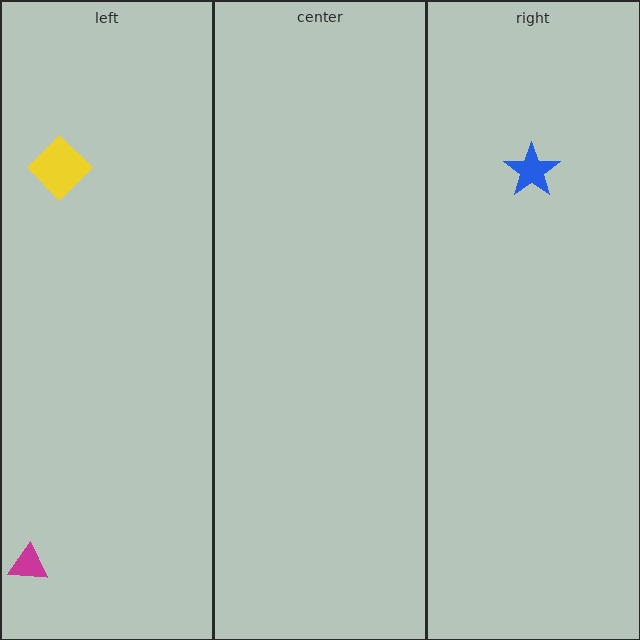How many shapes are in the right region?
1.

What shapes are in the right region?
The blue star.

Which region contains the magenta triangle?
The left region.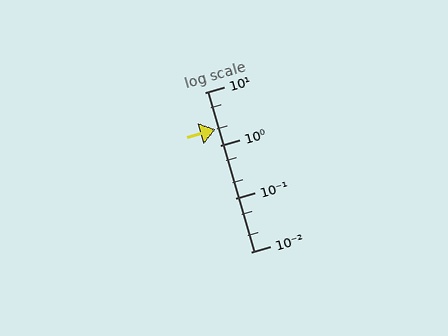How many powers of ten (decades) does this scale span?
The scale spans 3 decades, from 0.01 to 10.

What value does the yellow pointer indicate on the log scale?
The pointer indicates approximately 2.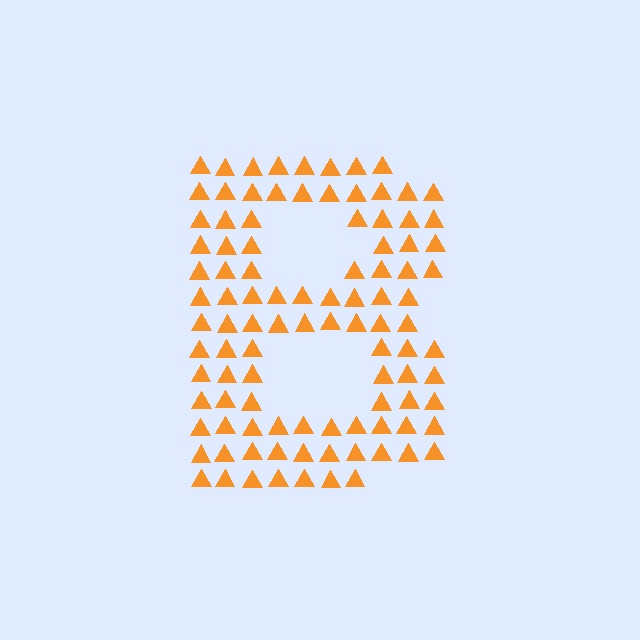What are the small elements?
The small elements are triangles.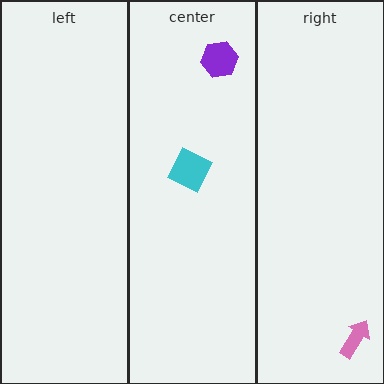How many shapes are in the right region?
1.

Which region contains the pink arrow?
The right region.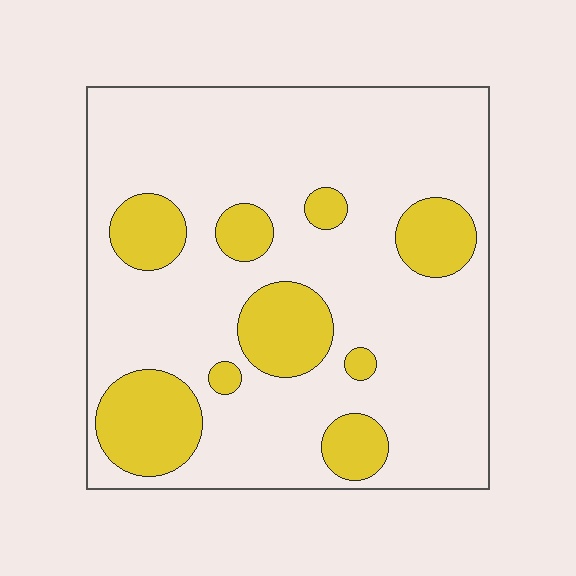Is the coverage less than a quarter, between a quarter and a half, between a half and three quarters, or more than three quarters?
Less than a quarter.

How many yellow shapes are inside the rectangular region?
9.